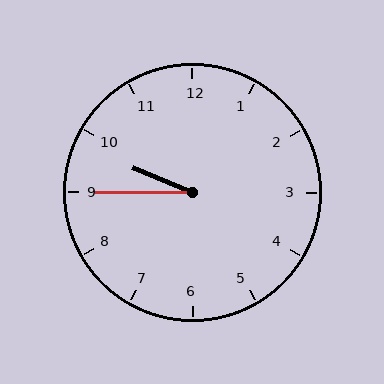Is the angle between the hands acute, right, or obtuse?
It is acute.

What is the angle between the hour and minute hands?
Approximately 22 degrees.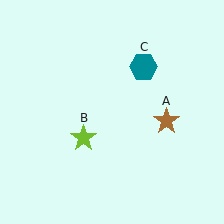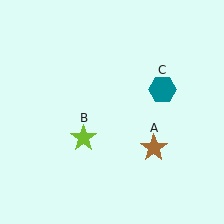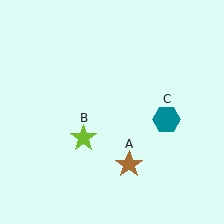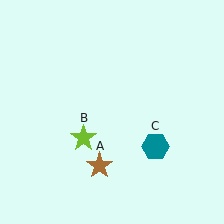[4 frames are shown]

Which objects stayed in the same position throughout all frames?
Lime star (object B) remained stationary.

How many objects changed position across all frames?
2 objects changed position: brown star (object A), teal hexagon (object C).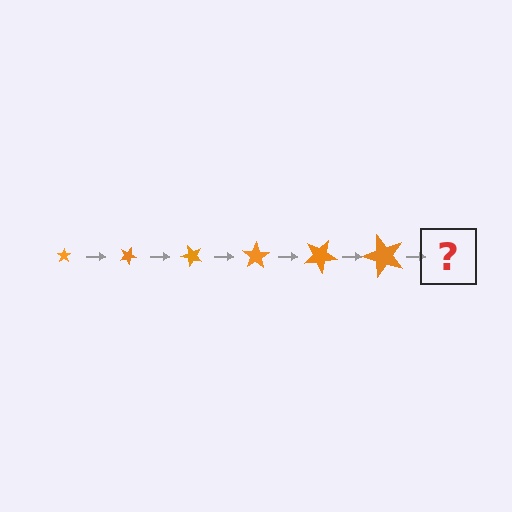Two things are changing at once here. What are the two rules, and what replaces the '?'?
The two rules are that the star grows larger each step and it rotates 25 degrees each step. The '?' should be a star, larger than the previous one and rotated 150 degrees from the start.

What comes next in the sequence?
The next element should be a star, larger than the previous one and rotated 150 degrees from the start.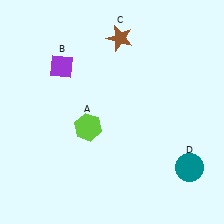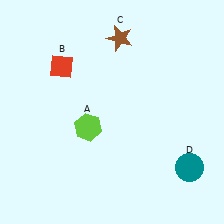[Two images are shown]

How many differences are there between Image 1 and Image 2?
There is 1 difference between the two images.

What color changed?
The diamond (B) changed from purple in Image 1 to red in Image 2.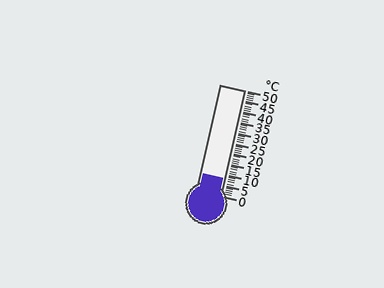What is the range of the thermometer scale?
The thermometer scale ranges from 0°C to 50°C.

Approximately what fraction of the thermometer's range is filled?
The thermometer is filled to approximately 15% of its range.